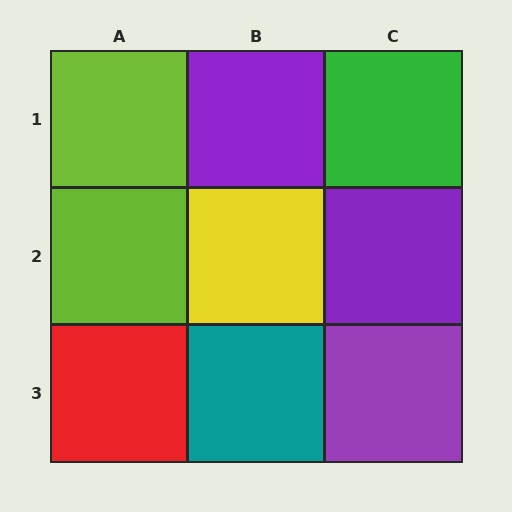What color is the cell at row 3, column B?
Teal.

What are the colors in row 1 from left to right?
Lime, purple, green.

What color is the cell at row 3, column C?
Purple.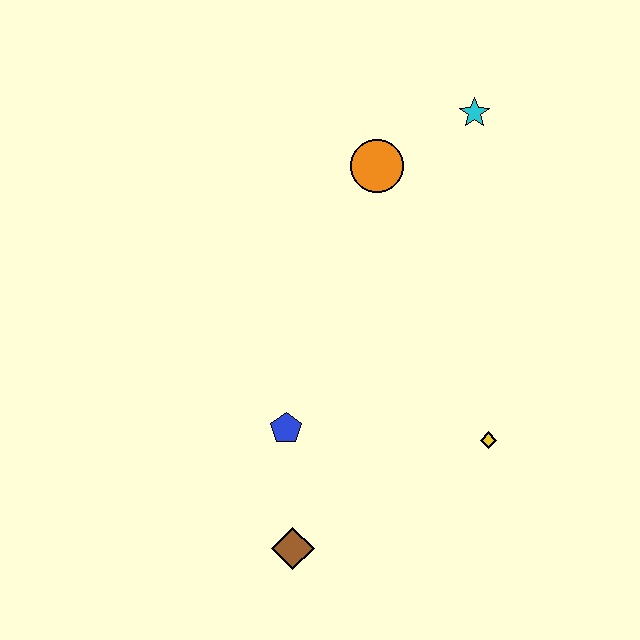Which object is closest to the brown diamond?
The blue pentagon is closest to the brown diamond.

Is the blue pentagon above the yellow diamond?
Yes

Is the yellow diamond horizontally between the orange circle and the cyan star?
No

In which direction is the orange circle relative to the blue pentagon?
The orange circle is above the blue pentagon.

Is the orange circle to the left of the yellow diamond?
Yes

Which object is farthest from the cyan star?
The brown diamond is farthest from the cyan star.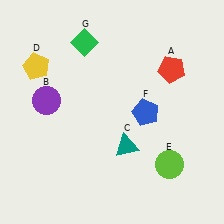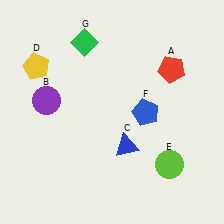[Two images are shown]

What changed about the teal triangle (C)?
In Image 1, C is teal. In Image 2, it changed to blue.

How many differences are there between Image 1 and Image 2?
There is 1 difference between the two images.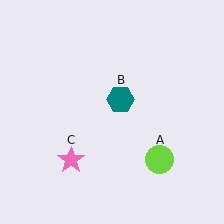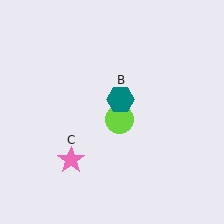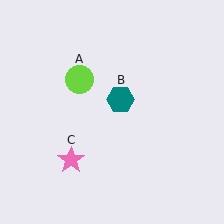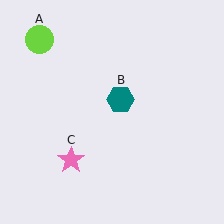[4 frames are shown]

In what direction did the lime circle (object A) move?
The lime circle (object A) moved up and to the left.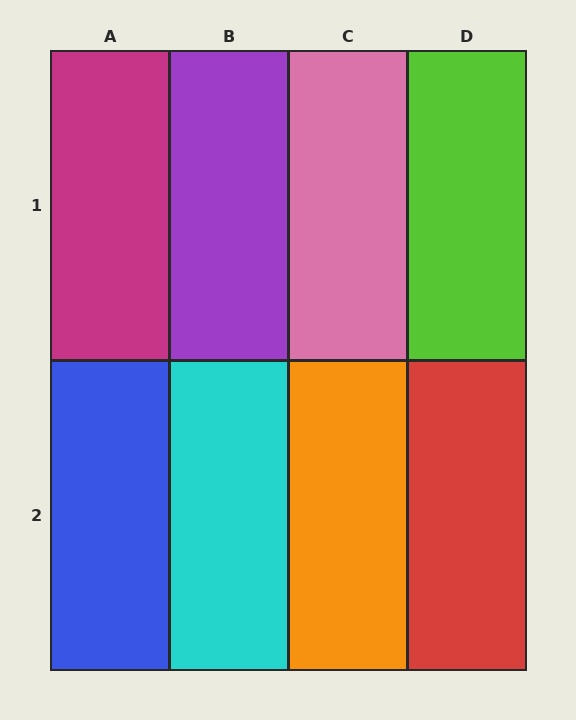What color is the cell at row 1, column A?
Magenta.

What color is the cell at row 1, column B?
Purple.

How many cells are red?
1 cell is red.